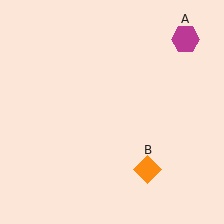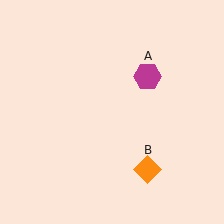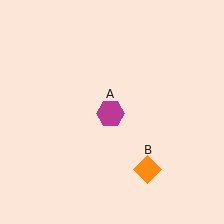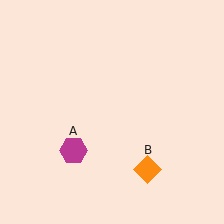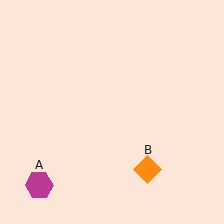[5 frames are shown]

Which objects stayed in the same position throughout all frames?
Orange diamond (object B) remained stationary.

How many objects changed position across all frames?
1 object changed position: magenta hexagon (object A).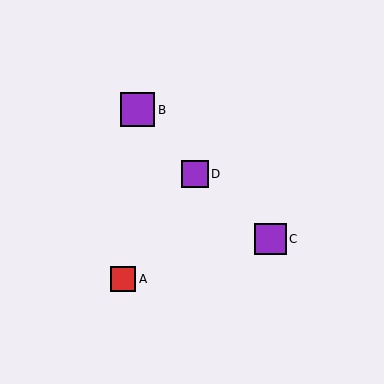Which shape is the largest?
The purple square (labeled B) is the largest.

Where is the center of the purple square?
The center of the purple square is at (271, 239).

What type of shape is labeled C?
Shape C is a purple square.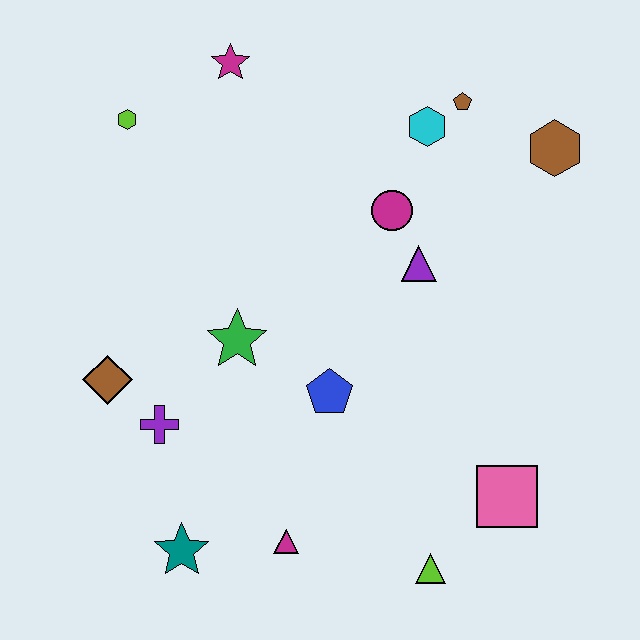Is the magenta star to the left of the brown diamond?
No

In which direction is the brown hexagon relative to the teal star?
The brown hexagon is above the teal star.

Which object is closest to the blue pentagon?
The green star is closest to the blue pentagon.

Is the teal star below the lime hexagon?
Yes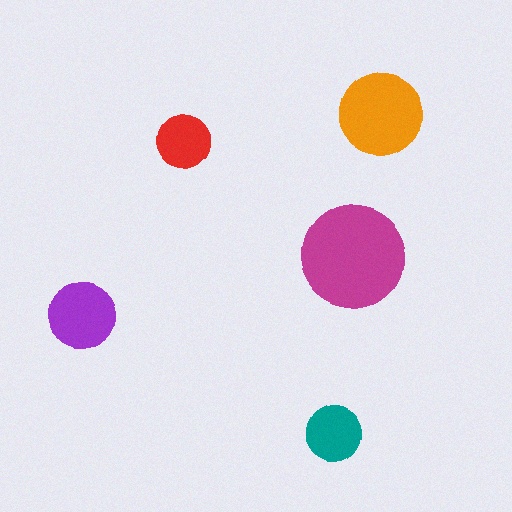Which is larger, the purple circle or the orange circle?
The orange one.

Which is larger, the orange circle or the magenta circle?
The magenta one.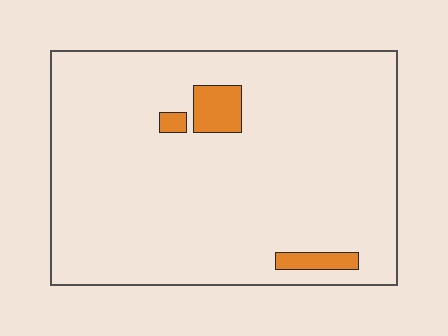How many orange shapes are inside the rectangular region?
3.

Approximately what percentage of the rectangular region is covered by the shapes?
Approximately 5%.